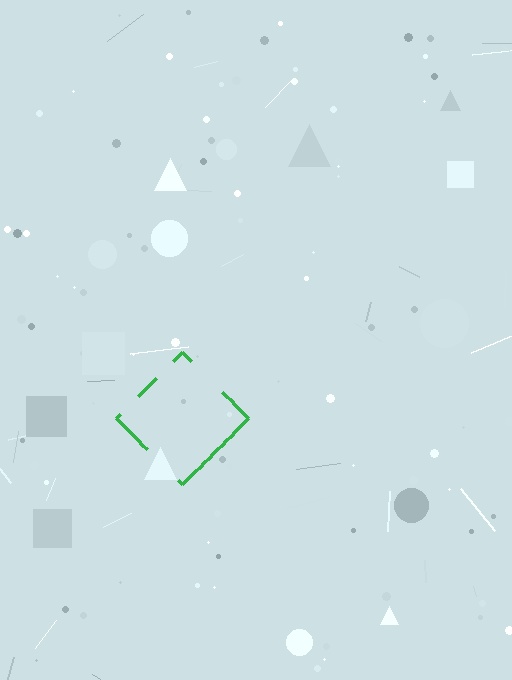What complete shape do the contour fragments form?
The contour fragments form a diamond.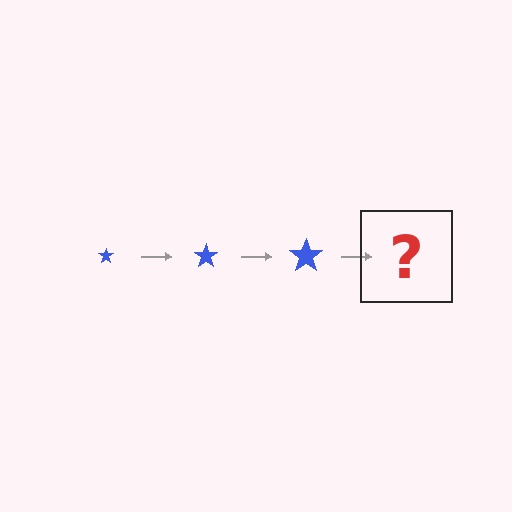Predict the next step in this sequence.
The next step is a blue star, larger than the previous one.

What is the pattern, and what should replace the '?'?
The pattern is that the star gets progressively larger each step. The '?' should be a blue star, larger than the previous one.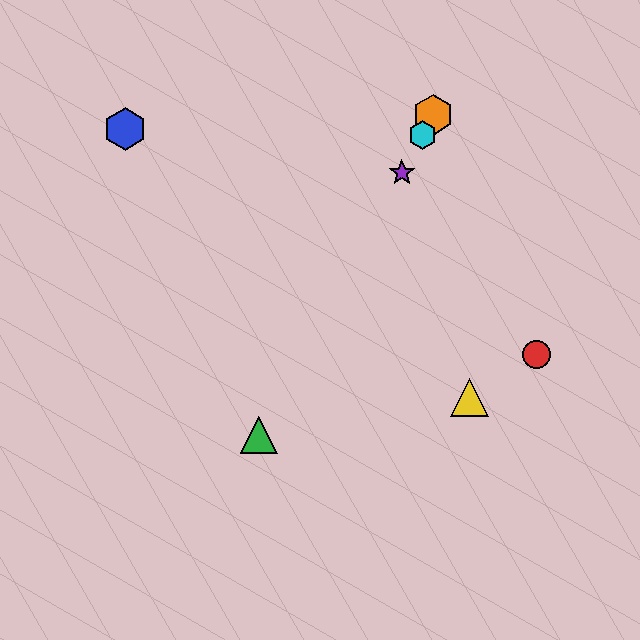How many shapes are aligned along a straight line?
4 shapes (the green triangle, the purple star, the orange hexagon, the cyan hexagon) are aligned along a straight line.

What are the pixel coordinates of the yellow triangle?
The yellow triangle is at (470, 398).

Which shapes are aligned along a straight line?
The green triangle, the purple star, the orange hexagon, the cyan hexagon are aligned along a straight line.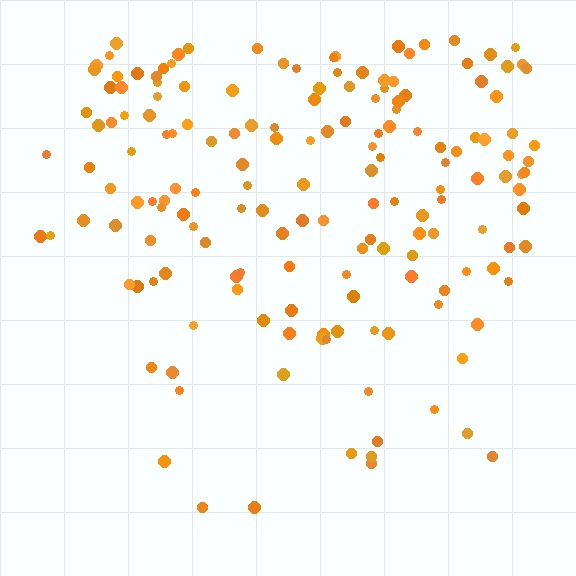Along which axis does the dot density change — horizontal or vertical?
Vertical.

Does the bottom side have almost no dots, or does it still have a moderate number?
Still a moderate number, just noticeably fewer than the top.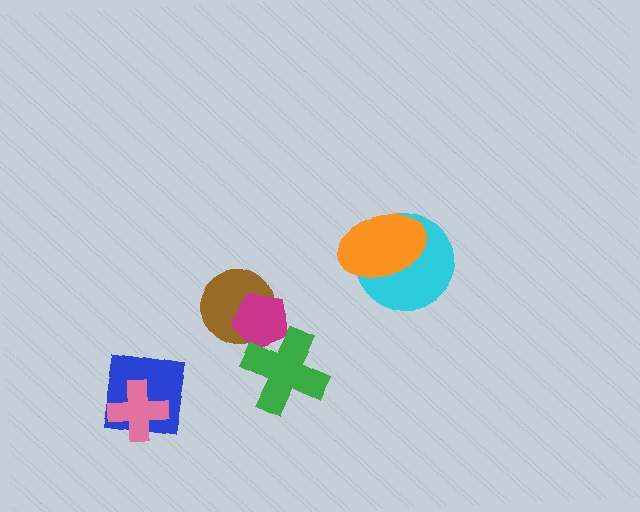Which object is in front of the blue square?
The pink cross is in front of the blue square.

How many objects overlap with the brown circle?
1 object overlaps with the brown circle.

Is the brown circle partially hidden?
Yes, it is partially covered by another shape.